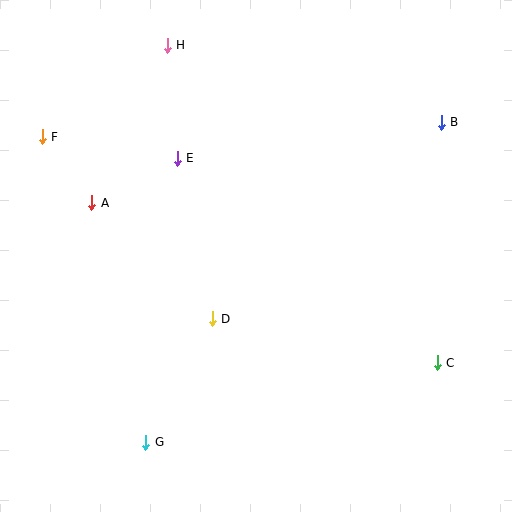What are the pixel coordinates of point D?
Point D is at (212, 319).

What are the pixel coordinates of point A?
Point A is at (92, 203).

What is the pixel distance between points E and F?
The distance between E and F is 137 pixels.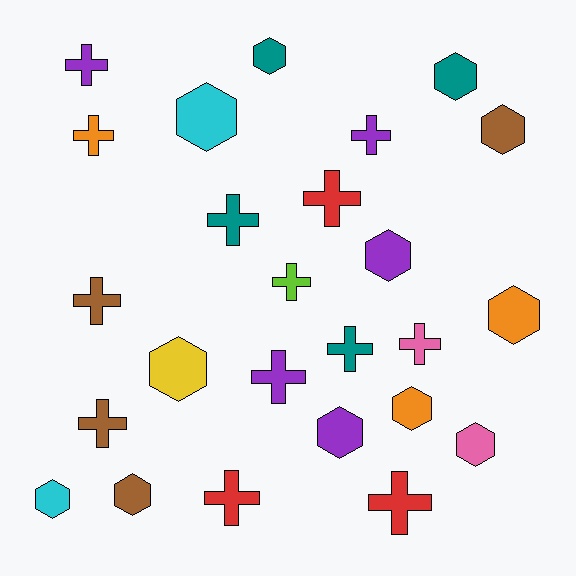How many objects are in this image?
There are 25 objects.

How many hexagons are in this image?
There are 12 hexagons.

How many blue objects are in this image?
There are no blue objects.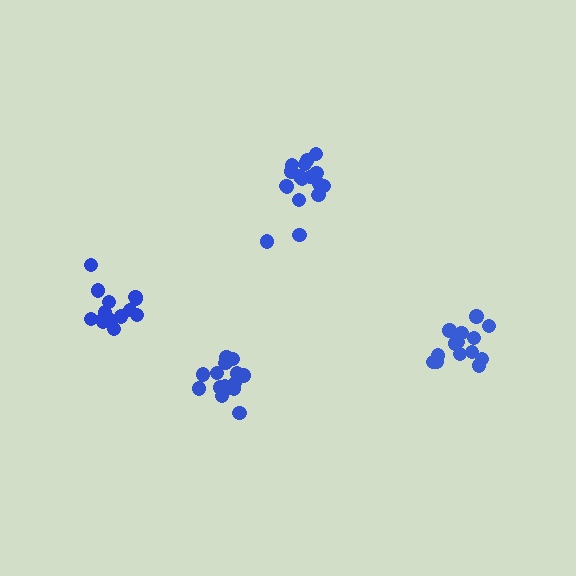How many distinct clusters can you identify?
There are 4 distinct clusters.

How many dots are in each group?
Group 1: 17 dots, Group 2: 16 dots, Group 3: 14 dots, Group 4: 14 dots (61 total).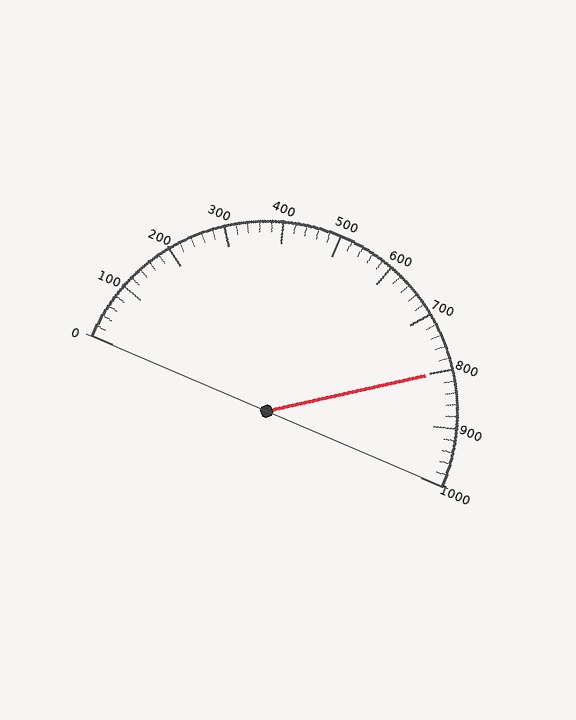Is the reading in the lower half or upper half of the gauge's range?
The reading is in the upper half of the range (0 to 1000).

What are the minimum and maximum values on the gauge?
The gauge ranges from 0 to 1000.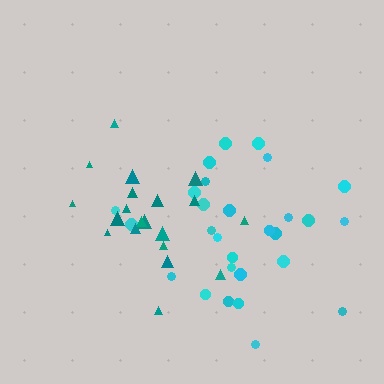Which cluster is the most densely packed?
Teal.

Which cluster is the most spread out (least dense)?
Cyan.